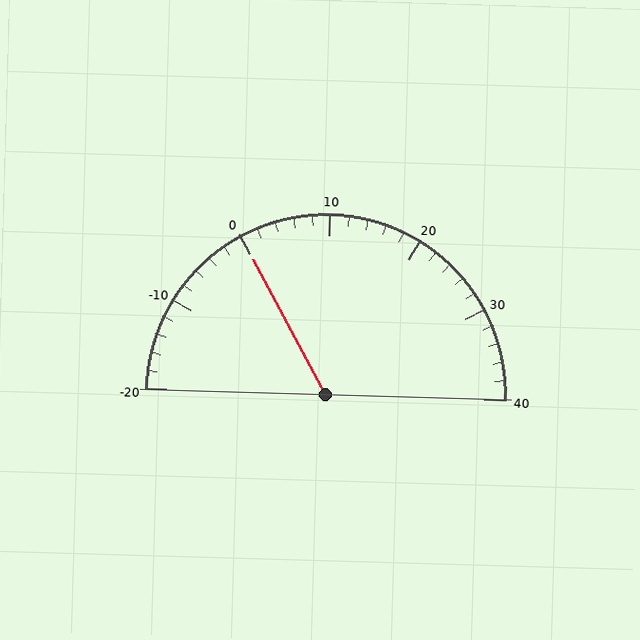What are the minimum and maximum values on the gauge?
The gauge ranges from -20 to 40.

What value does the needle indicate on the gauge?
The needle indicates approximately 0.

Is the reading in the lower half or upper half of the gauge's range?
The reading is in the lower half of the range (-20 to 40).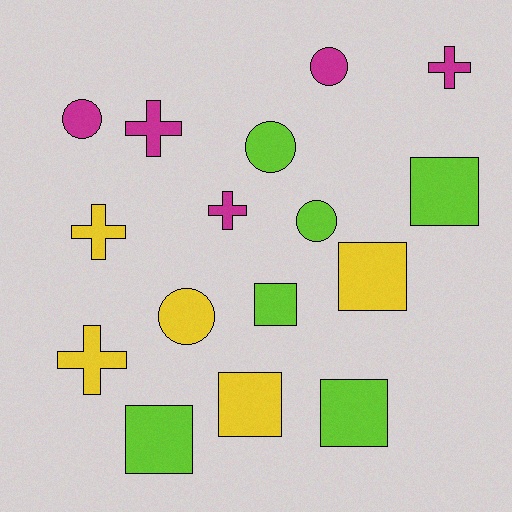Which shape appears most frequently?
Square, with 6 objects.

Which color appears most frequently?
Lime, with 6 objects.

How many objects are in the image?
There are 16 objects.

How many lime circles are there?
There are 2 lime circles.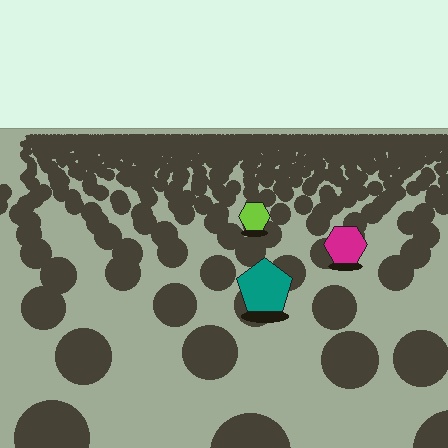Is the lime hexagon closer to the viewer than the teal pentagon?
No. The teal pentagon is closer — you can tell from the texture gradient: the ground texture is coarser near it.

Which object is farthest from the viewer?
The lime hexagon is farthest from the viewer. It appears smaller and the ground texture around it is denser.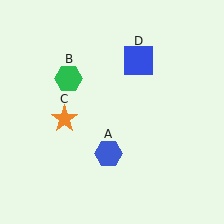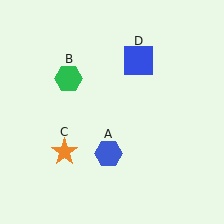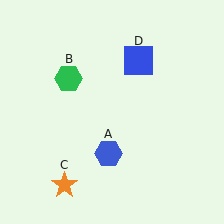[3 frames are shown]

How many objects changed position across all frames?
1 object changed position: orange star (object C).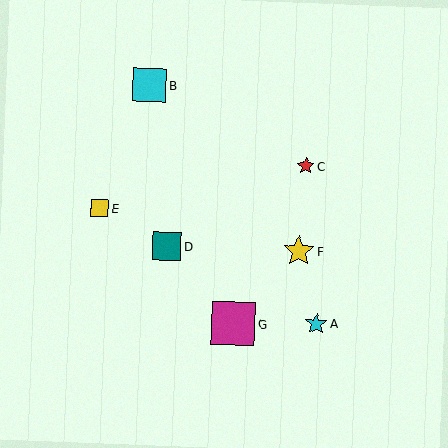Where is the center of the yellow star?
The center of the yellow star is at (299, 251).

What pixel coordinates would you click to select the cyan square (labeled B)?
Click at (149, 85) to select the cyan square B.